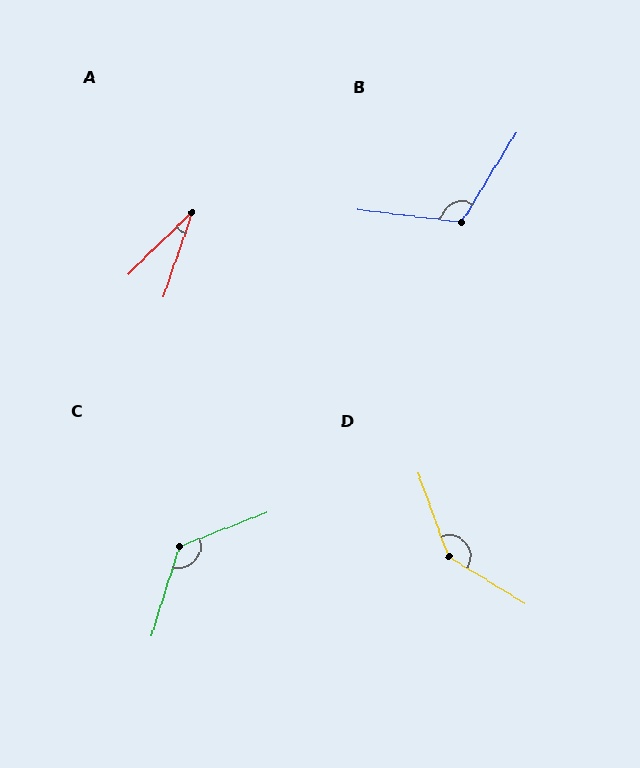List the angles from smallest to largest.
A (27°), B (115°), C (129°), D (142°).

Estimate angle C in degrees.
Approximately 129 degrees.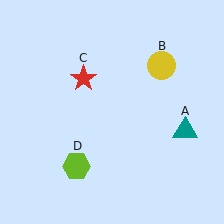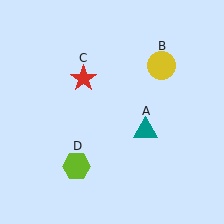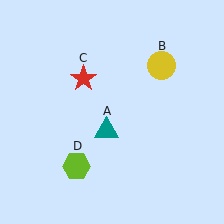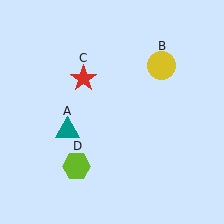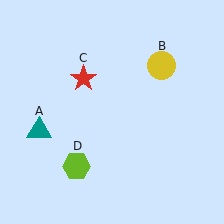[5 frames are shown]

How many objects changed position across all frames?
1 object changed position: teal triangle (object A).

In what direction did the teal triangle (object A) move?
The teal triangle (object A) moved left.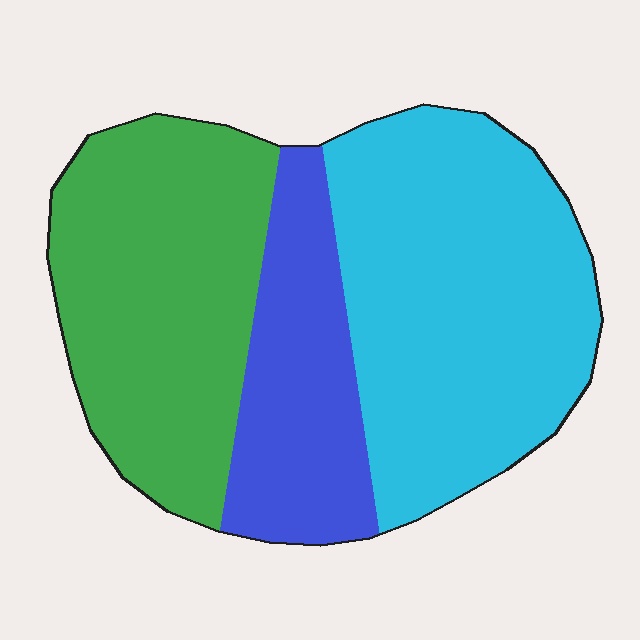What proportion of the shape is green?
Green takes up between a quarter and a half of the shape.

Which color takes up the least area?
Blue, at roughly 20%.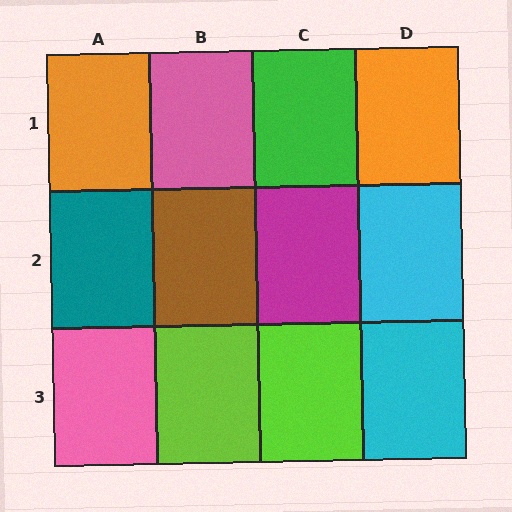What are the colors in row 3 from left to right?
Pink, lime, lime, cyan.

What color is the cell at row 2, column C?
Magenta.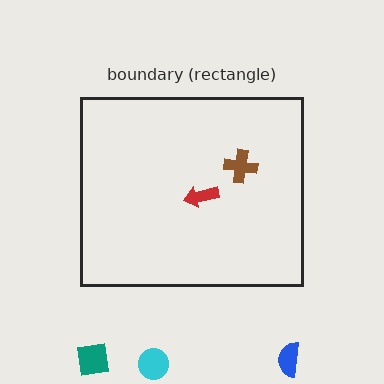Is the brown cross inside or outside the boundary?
Inside.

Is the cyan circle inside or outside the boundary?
Outside.